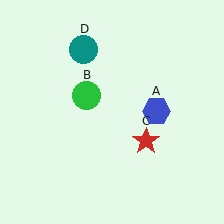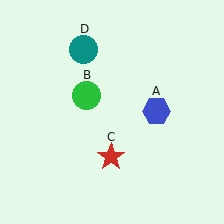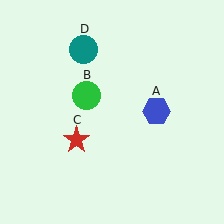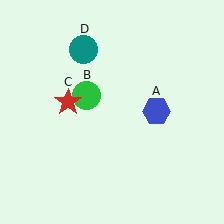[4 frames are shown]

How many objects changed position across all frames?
1 object changed position: red star (object C).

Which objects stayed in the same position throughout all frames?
Blue hexagon (object A) and green circle (object B) and teal circle (object D) remained stationary.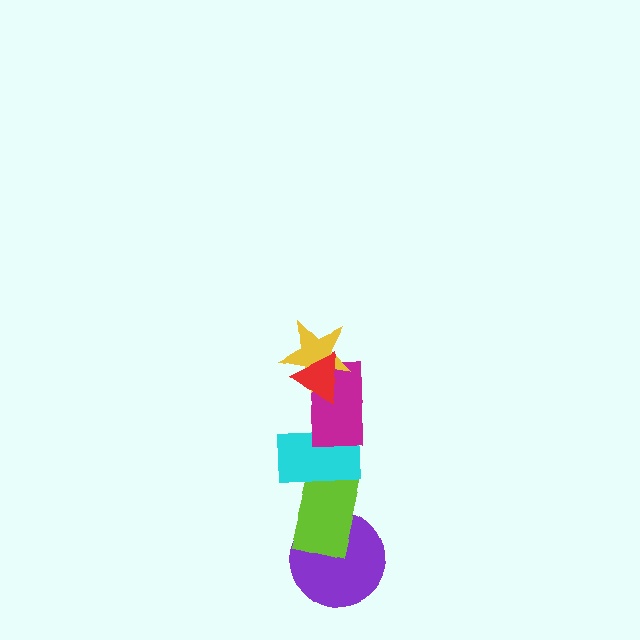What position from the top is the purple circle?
The purple circle is 6th from the top.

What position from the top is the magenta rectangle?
The magenta rectangle is 3rd from the top.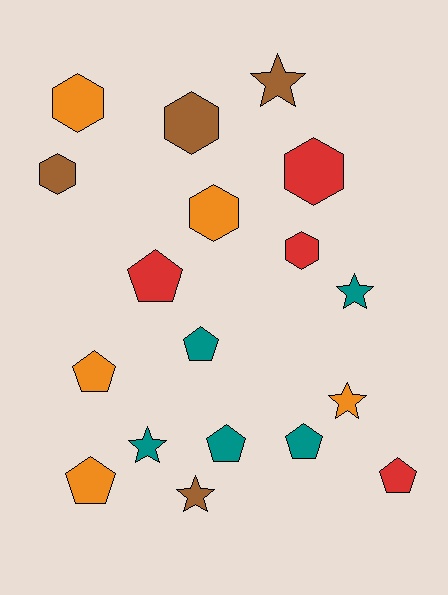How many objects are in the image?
There are 18 objects.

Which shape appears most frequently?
Pentagon, with 7 objects.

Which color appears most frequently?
Orange, with 5 objects.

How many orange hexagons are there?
There are 2 orange hexagons.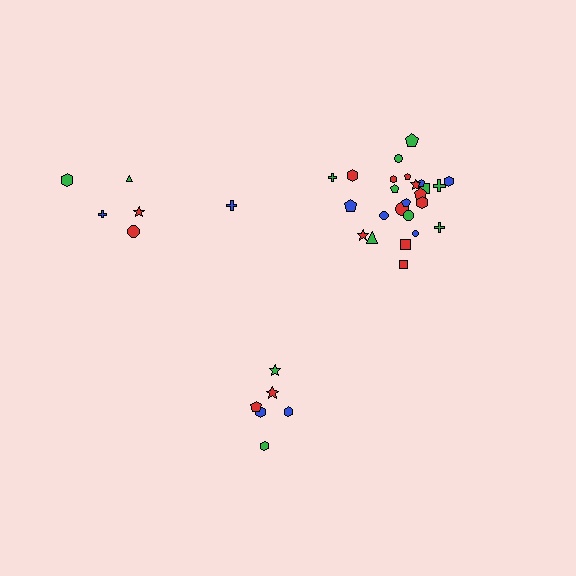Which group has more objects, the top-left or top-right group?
The top-right group.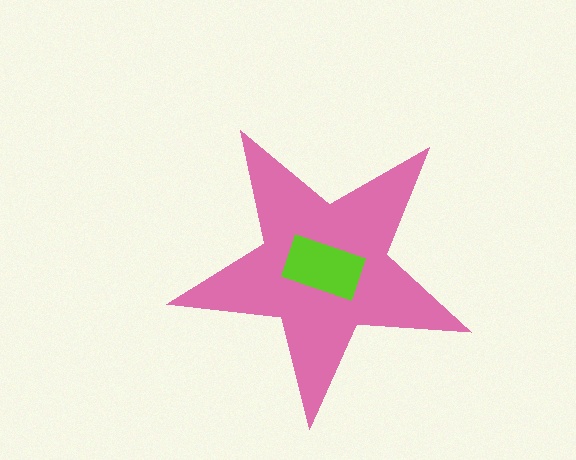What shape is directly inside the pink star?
The lime rectangle.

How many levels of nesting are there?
2.